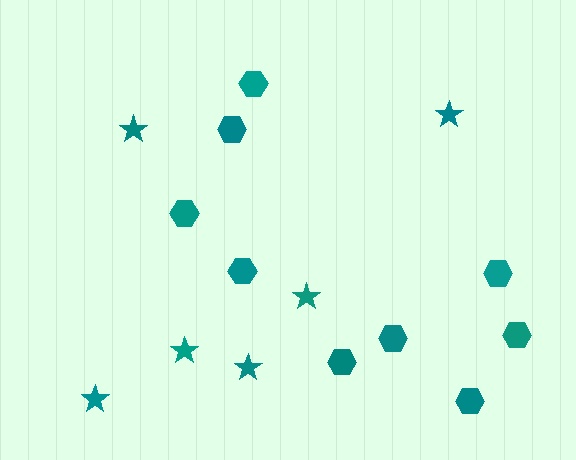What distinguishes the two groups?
There are 2 groups: one group of stars (6) and one group of hexagons (9).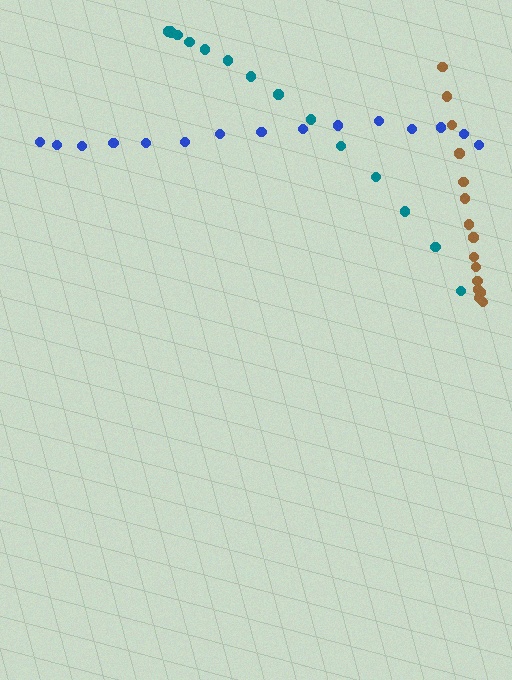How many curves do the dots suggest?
There are 3 distinct paths.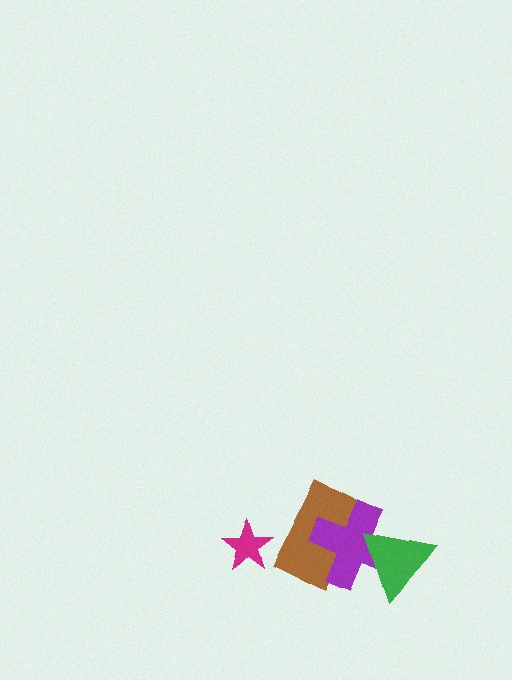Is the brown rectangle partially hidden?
Yes, it is partially covered by another shape.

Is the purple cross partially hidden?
Yes, it is partially covered by another shape.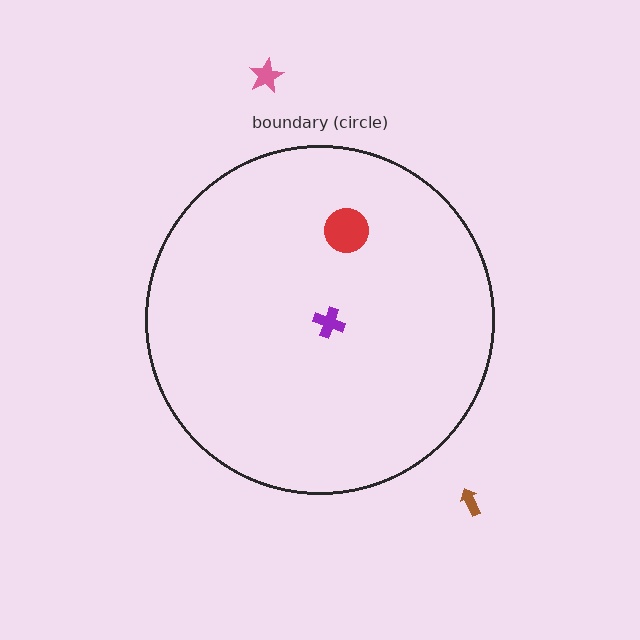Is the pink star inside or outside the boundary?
Outside.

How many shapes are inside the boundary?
2 inside, 2 outside.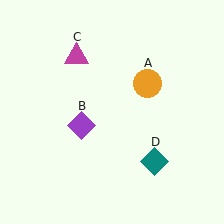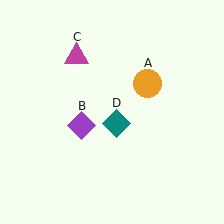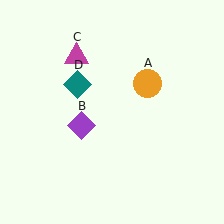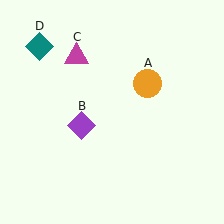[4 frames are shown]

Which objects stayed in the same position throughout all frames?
Orange circle (object A) and purple diamond (object B) and magenta triangle (object C) remained stationary.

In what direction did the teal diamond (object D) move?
The teal diamond (object D) moved up and to the left.